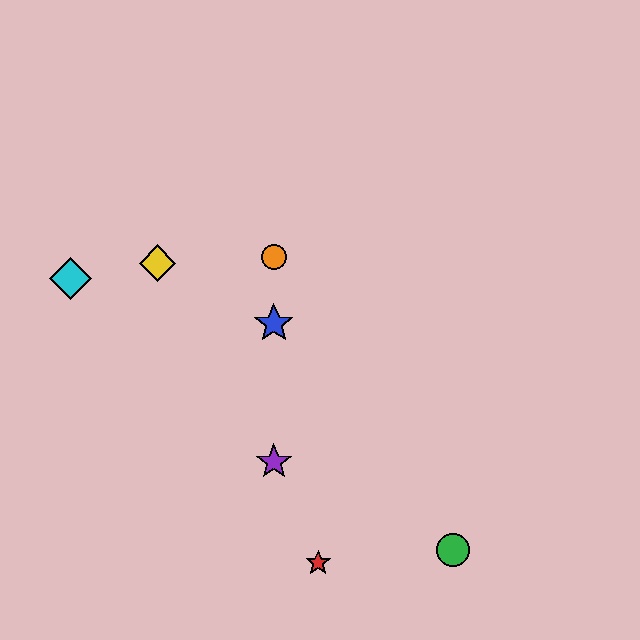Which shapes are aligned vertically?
The blue star, the purple star, the orange circle are aligned vertically.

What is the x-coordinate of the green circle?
The green circle is at x≈453.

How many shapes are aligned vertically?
3 shapes (the blue star, the purple star, the orange circle) are aligned vertically.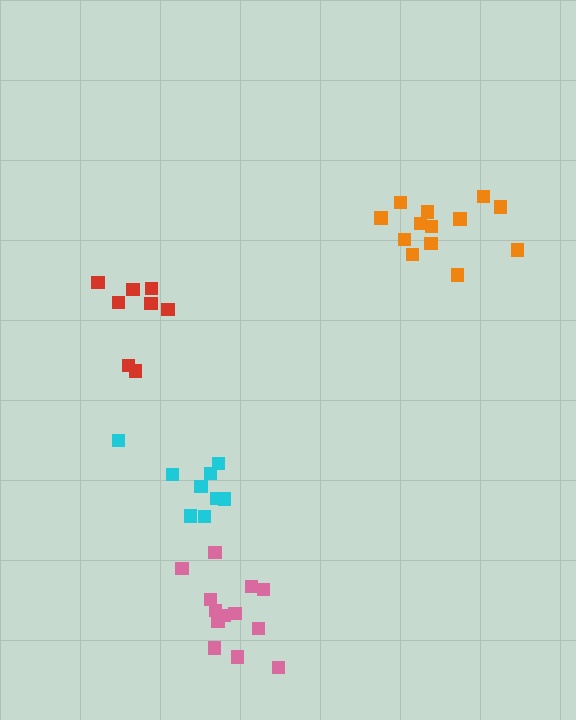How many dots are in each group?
Group 1: 9 dots, Group 2: 13 dots, Group 3: 13 dots, Group 4: 8 dots (43 total).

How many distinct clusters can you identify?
There are 4 distinct clusters.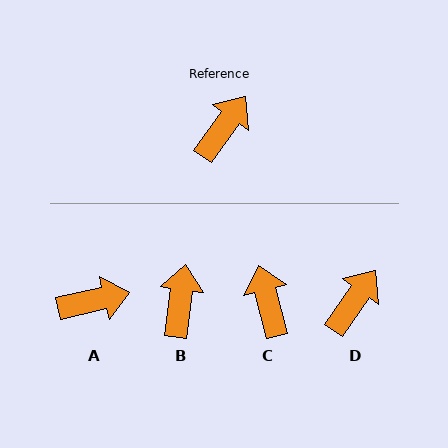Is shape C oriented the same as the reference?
No, it is off by about 50 degrees.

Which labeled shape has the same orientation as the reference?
D.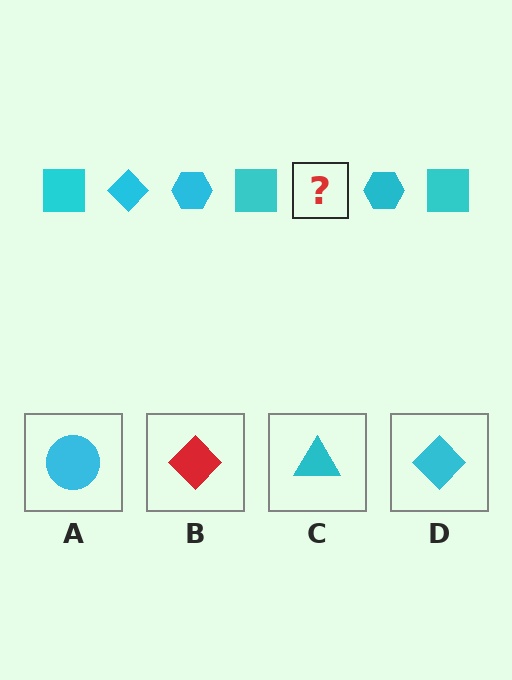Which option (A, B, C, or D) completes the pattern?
D.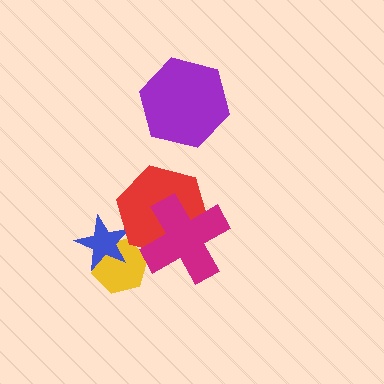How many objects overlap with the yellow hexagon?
1 object overlaps with the yellow hexagon.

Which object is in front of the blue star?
The red hexagon is in front of the blue star.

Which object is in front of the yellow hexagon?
The blue star is in front of the yellow hexagon.